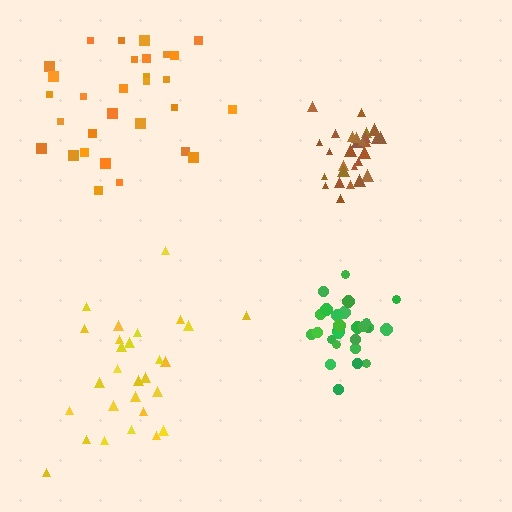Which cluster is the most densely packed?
Brown.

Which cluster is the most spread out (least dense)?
Yellow.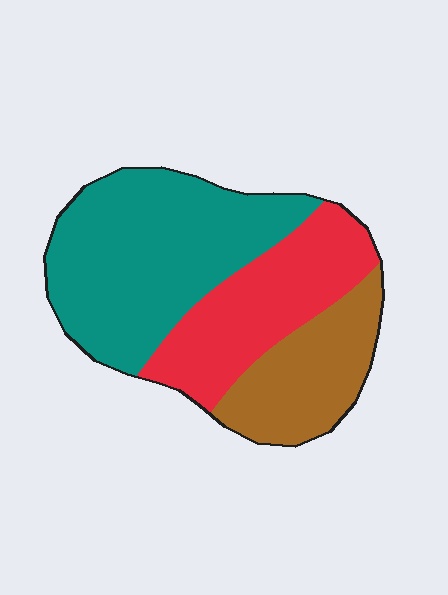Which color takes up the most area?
Teal, at roughly 45%.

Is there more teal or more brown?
Teal.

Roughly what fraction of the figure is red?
Red covers around 30% of the figure.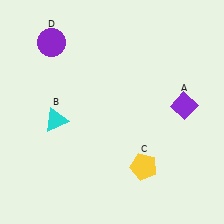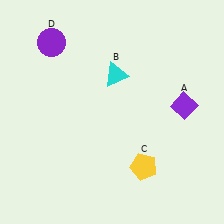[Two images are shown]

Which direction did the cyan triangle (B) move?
The cyan triangle (B) moved right.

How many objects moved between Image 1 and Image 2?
1 object moved between the two images.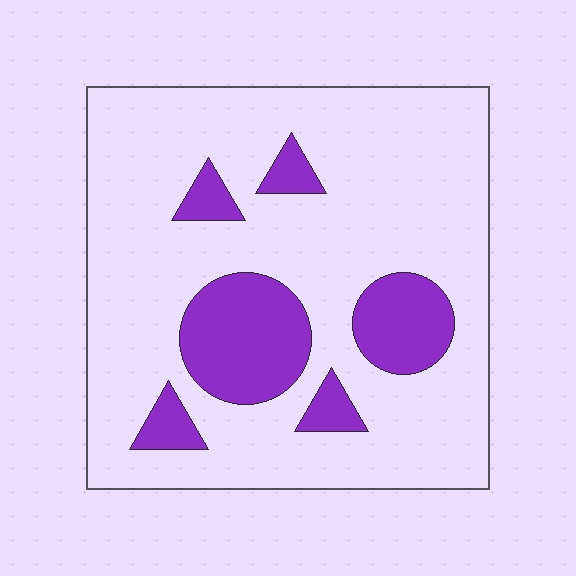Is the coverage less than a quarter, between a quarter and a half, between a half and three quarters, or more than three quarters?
Less than a quarter.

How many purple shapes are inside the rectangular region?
6.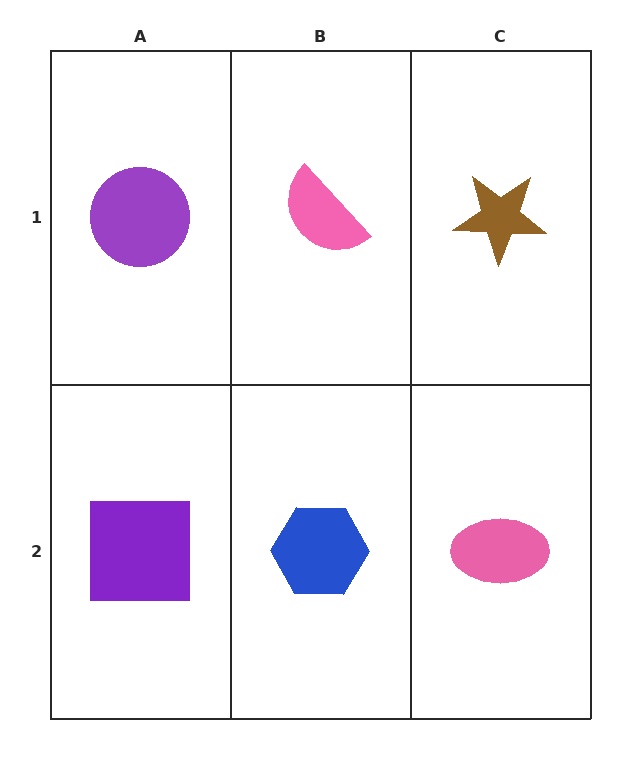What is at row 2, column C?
A pink ellipse.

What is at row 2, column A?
A purple square.